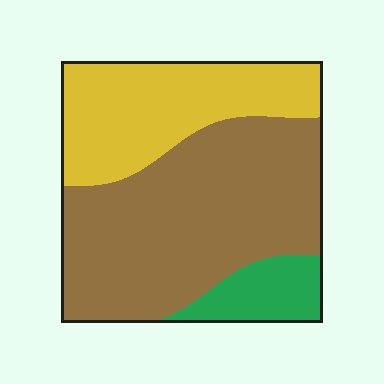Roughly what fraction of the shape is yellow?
Yellow takes up between a sixth and a third of the shape.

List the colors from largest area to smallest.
From largest to smallest: brown, yellow, green.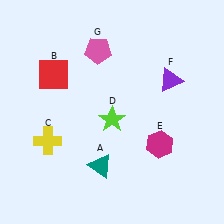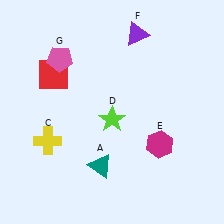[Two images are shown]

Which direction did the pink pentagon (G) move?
The pink pentagon (G) moved left.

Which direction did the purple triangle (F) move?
The purple triangle (F) moved up.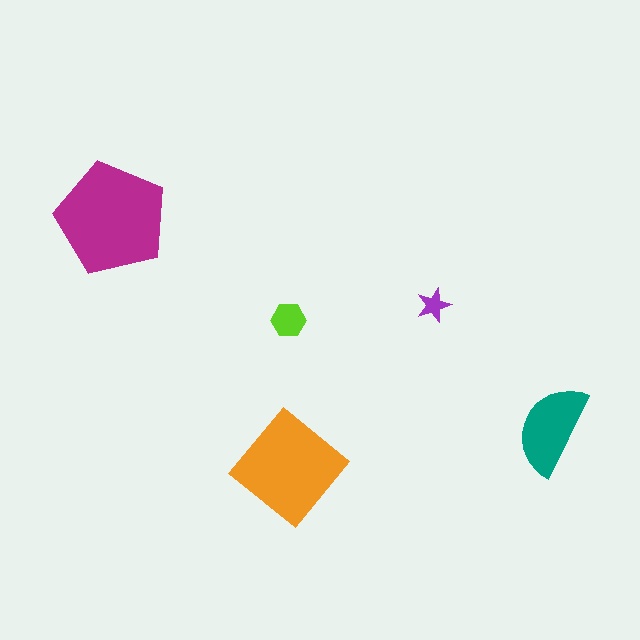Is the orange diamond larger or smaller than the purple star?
Larger.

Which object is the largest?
The magenta pentagon.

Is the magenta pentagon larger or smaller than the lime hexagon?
Larger.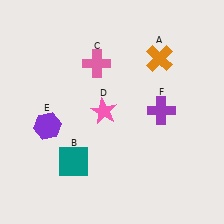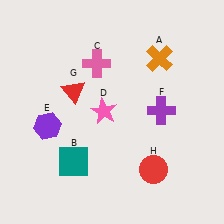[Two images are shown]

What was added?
A red triangle (G), a red circle (H) were added in Image 2.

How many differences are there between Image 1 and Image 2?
There are 2 differences between the two images.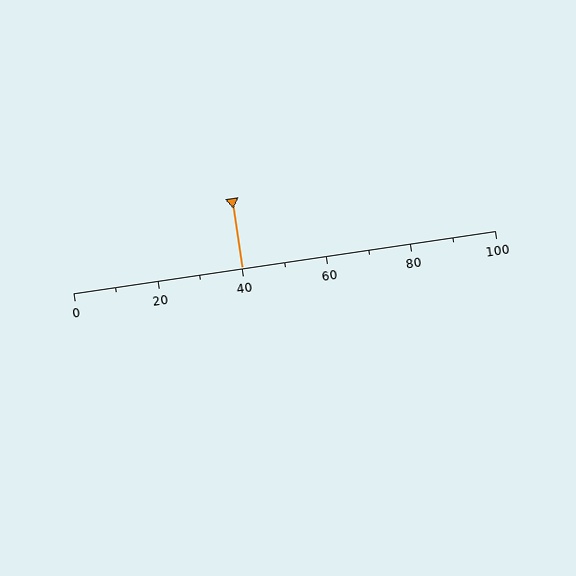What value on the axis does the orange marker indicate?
The marker indicates approximately 40.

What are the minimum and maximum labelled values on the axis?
The axis runs from 0 to 100.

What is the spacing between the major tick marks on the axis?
The major ticks are spaced 20 apart.